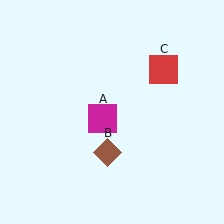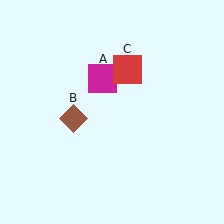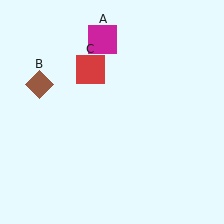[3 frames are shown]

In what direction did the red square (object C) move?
The red square (object C) moved left.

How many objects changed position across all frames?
3 objects changed position: magenta square (object A), brown diamond (object B), red square (object C).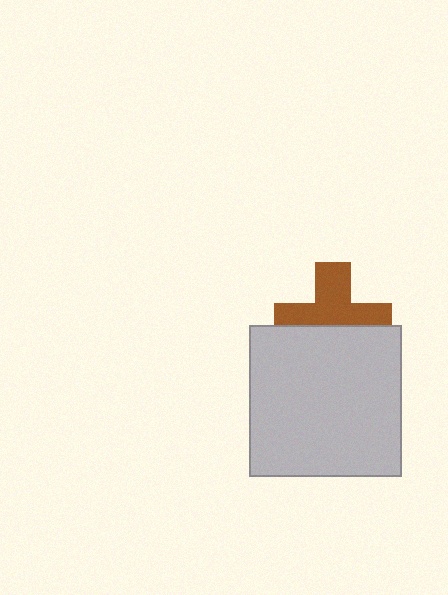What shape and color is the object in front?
The object in front is a light gray rectangle.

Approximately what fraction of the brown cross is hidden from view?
Roughly 43% of the brown cross is hidden behind the light gray rectangle.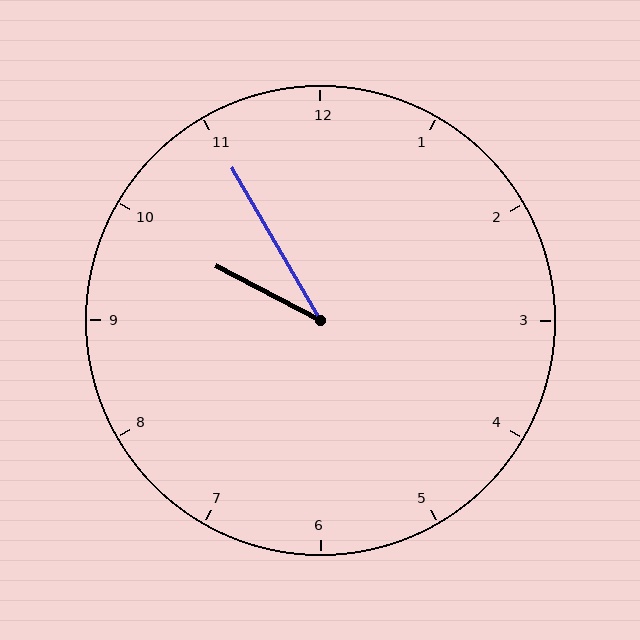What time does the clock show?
9:55.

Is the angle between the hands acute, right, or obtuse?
It is acute.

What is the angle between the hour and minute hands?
Approximately 32 degrees.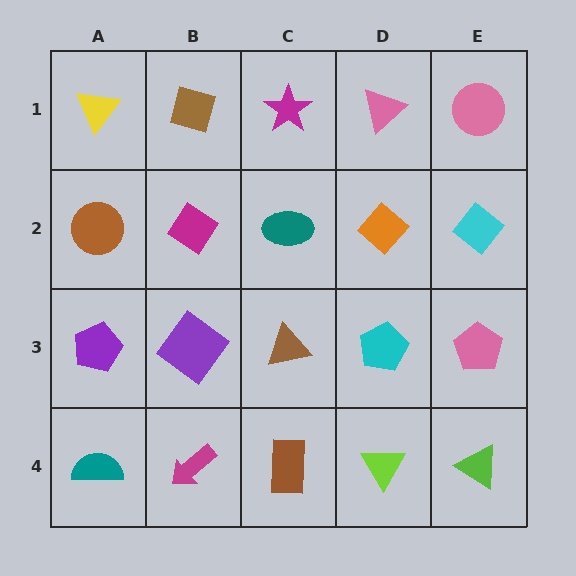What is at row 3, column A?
A purple pentagon.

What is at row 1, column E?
A pink circle.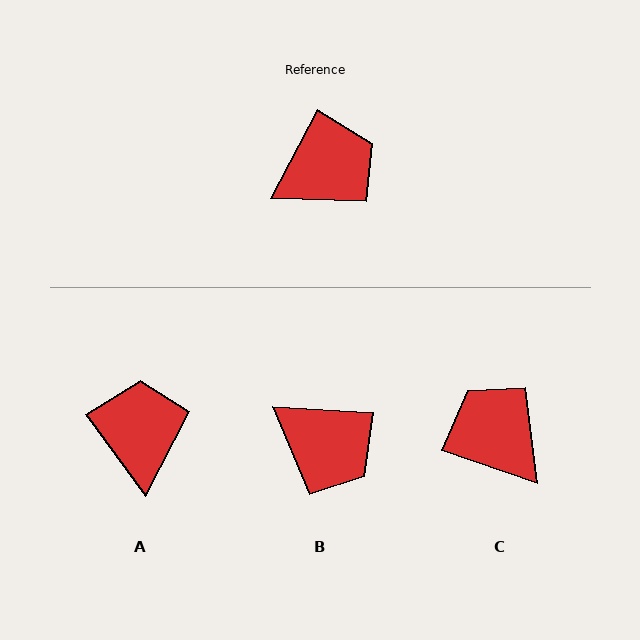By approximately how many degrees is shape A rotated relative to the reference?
Approximately 64 degrees counter-clockwise.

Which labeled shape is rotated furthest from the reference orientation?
C, about 99 degrees away.